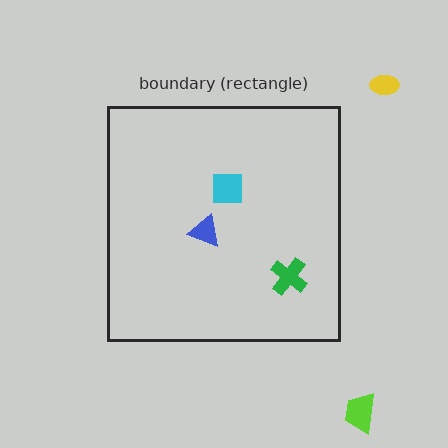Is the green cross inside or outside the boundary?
Inside.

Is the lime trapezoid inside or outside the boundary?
Outside.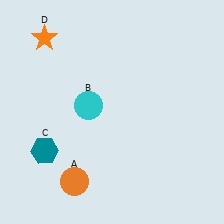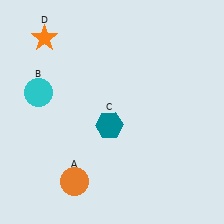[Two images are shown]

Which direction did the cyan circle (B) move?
The cyan circle (B) moved left.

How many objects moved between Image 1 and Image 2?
2 objects moved between the two images.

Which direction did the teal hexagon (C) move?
The teal hexagon (C) moved right.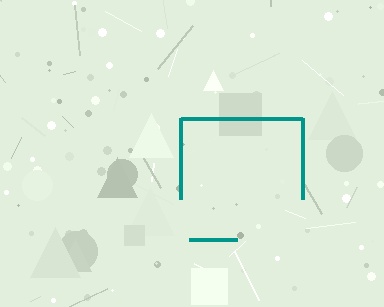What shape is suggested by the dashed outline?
The dashed outline suggests a square.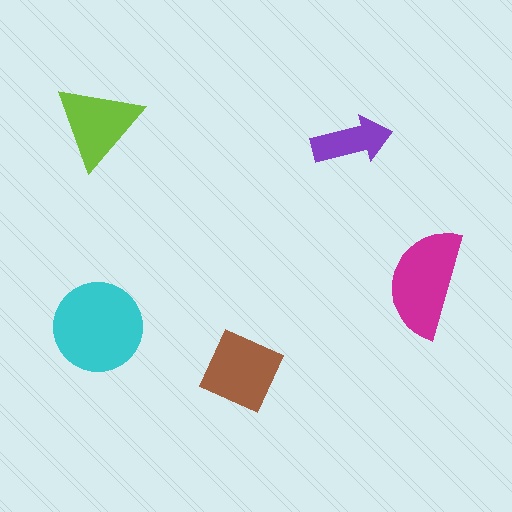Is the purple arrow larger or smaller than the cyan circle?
Smaller.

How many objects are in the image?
There are 5 objects in the image.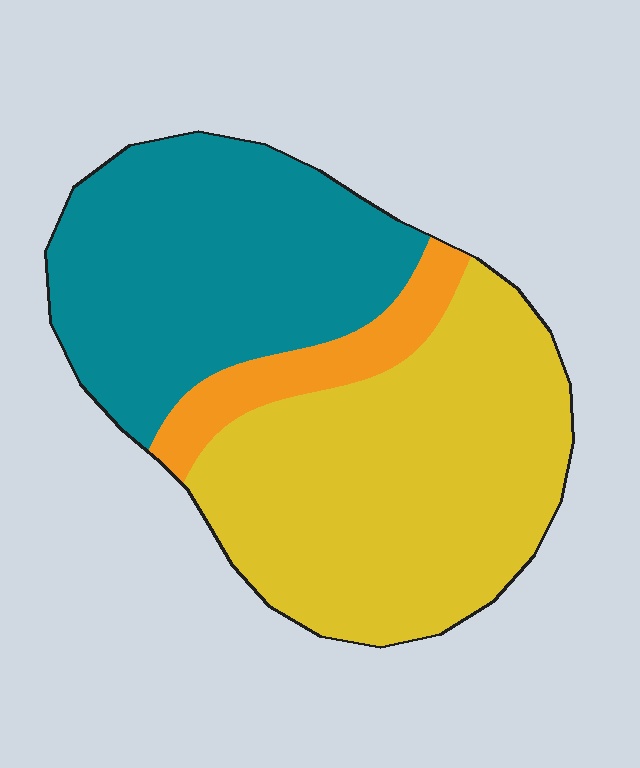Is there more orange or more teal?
Teal.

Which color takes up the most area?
Yellow, at roughly 50%.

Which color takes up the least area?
Orange, at roughly 10%.